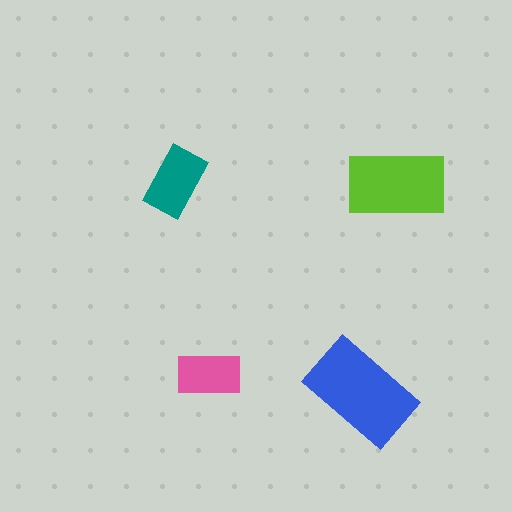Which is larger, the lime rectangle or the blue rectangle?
The blue one.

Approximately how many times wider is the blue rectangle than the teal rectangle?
About 1.5 times wider.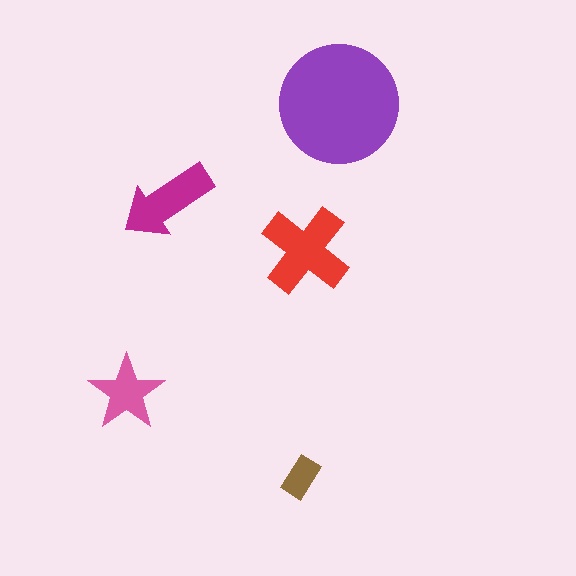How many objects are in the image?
There are 5 objects in the image.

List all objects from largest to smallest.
The purple circle, the red cross, the magenta arrow, the pink star, the brown rectangle.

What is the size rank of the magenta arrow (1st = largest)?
3rd.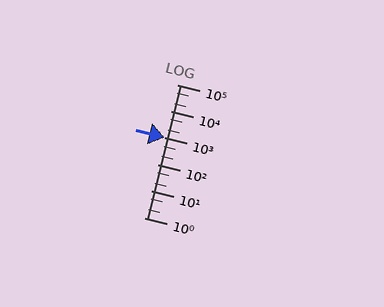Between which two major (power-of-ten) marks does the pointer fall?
The pointer is between 100 and 1000.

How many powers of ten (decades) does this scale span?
The scale spans 5 decades, from 1 to 100000.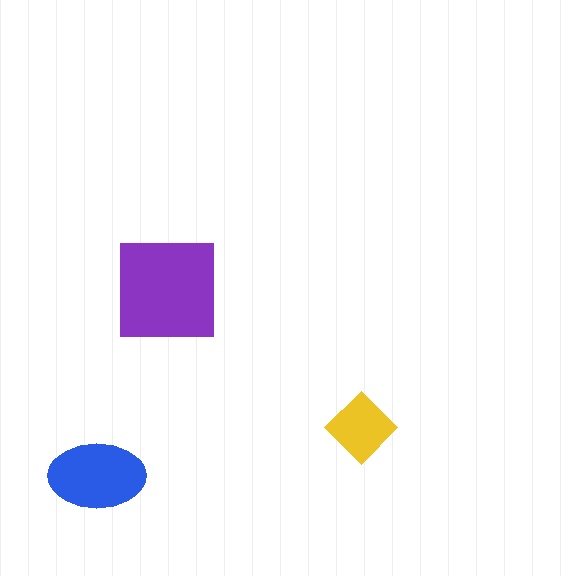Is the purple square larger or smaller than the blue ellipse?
Larger.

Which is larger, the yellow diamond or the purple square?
The purple square.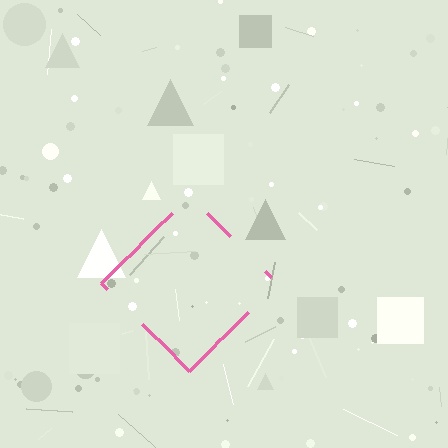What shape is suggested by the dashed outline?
The dashed outline suggests a diamond.